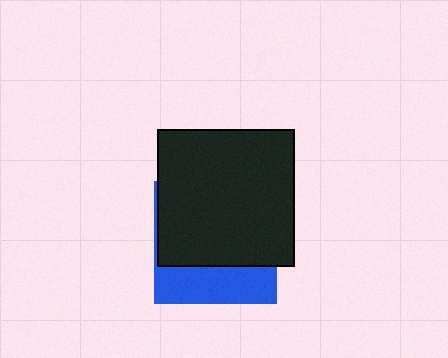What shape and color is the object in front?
The object in front is a black square.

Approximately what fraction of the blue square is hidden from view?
Roughly 68% of the blue square is hidden behind the black square.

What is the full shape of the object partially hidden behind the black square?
The partially hidden object is a blue square.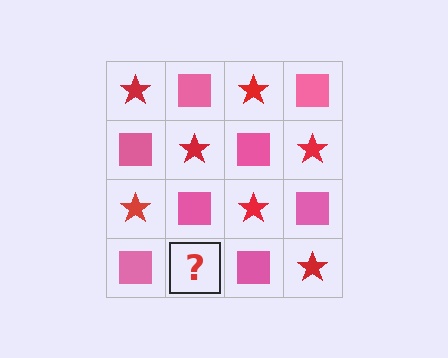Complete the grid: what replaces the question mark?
The question mark should be replaced with a red star.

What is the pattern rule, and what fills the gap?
The rule is that it alternates red star and pink square in a checkerboard pattern. The gap should be filled with a red star.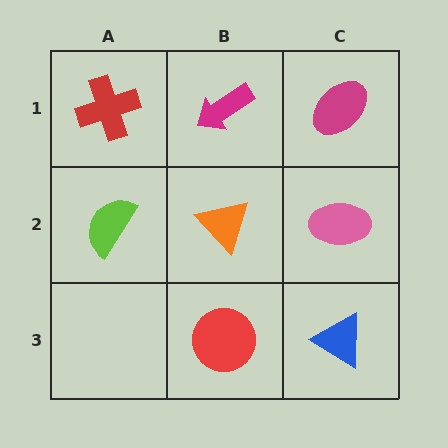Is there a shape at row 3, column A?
No, that cell is empty.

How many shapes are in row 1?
3 shapes.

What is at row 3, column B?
A red circle.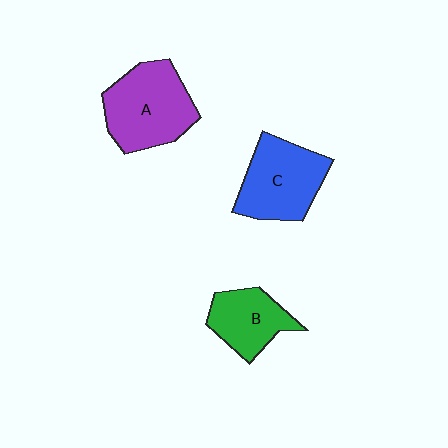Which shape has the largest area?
Shape A (purple).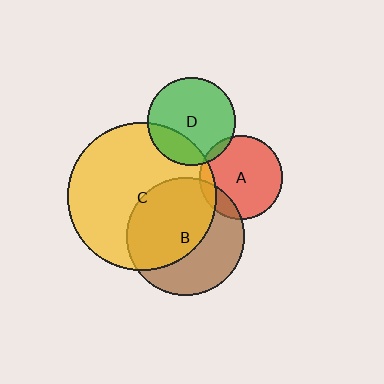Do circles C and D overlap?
Yes.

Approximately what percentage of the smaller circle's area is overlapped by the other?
Approximately 25%.